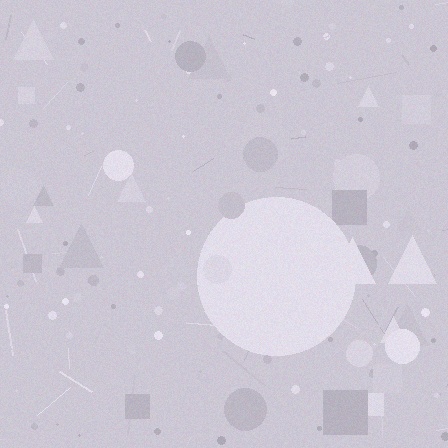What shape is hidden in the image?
A circle is hidden in the image.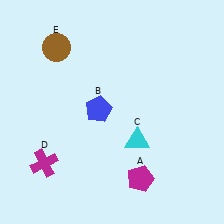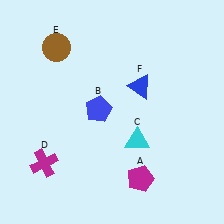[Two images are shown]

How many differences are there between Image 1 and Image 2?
There is 1 difference between the two images.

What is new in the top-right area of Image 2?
A blue triangle (F) was added in the top-right area of Image 2.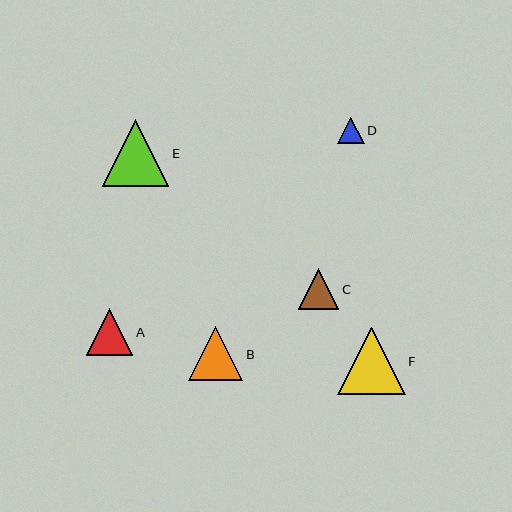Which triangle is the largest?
Triangle F is the largest with a size of approximately 68 pixels.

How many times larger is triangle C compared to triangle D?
Triangle C is approximately 1.5 times the size of triangle D.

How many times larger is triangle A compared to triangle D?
Triangle A is approximately 1.7 times the size of triangle D.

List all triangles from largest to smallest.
From largest to smallest: F, E, B, A, C, D.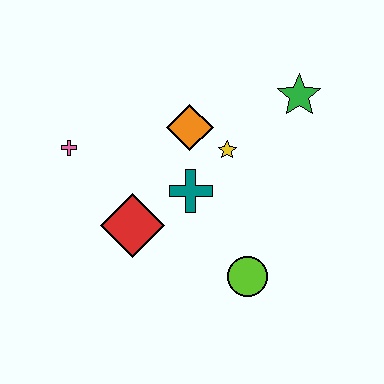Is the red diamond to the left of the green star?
Yes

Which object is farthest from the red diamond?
The green star is farthest from the red diamond.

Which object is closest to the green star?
The yellow star is closest to the green star.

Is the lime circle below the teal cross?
Yes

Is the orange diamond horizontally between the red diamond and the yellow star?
Yes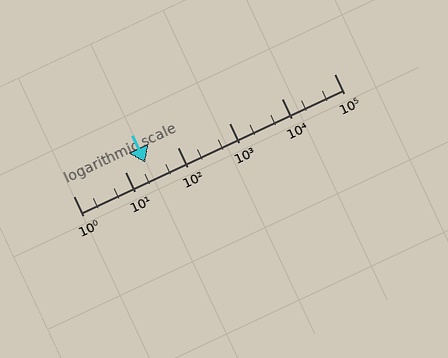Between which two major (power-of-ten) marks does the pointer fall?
The pointer is between 10 and 100.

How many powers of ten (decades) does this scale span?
The scale spans 5 decades, from 1 to 100000.